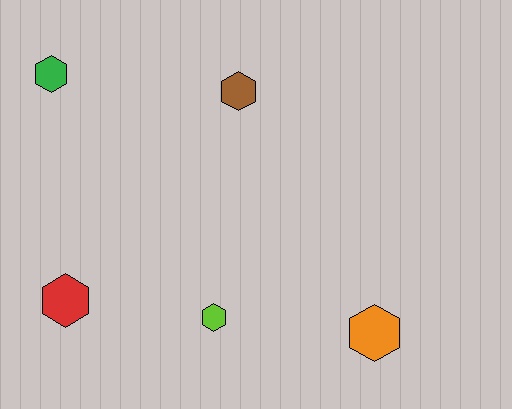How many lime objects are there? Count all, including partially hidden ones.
There is 1 lime object.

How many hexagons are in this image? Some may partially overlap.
There are 5 hexagons.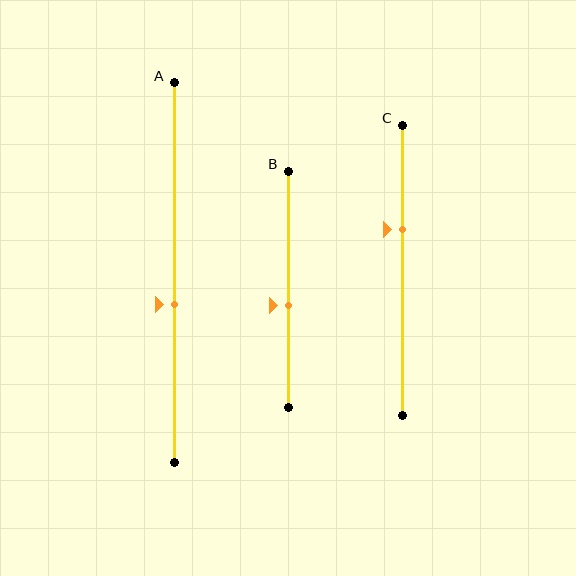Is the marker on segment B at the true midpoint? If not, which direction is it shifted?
No, the marker on segment B is shifted downward by about 7% of the segment length.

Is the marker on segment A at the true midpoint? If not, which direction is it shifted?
No, the marker on segment A is shifted downward by about 8% of the segment length.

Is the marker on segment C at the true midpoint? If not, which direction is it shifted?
No, the marker on segment C is shifted upward by about 14% of the segment length.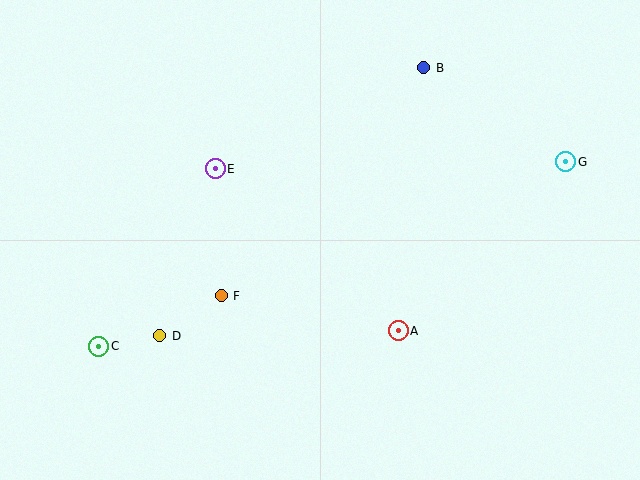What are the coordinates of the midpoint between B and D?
The midpoint between B and D is at (292, 202).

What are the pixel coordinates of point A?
Point A is at (398, 331).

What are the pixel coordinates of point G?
Point G is at (566, 162).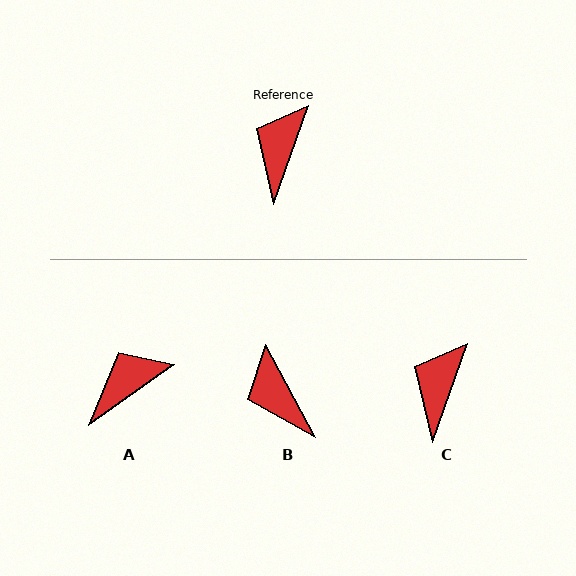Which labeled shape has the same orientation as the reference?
C.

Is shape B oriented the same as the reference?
No, it is off by about 48 degrees.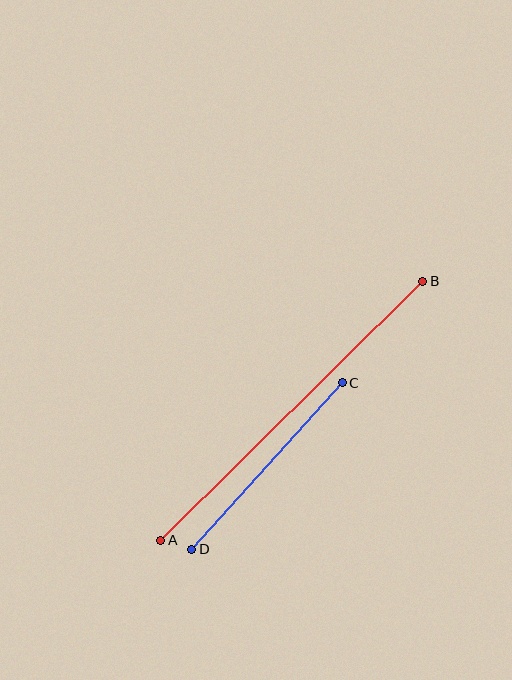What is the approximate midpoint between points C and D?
The midpoint is at approximately (267, 466) pixels.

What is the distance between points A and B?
The distance is approximately 369 pixels.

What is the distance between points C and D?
The distance is approximately 224 pixels.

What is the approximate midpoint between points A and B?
The midpoint is at approximately (292, 411) pixels.